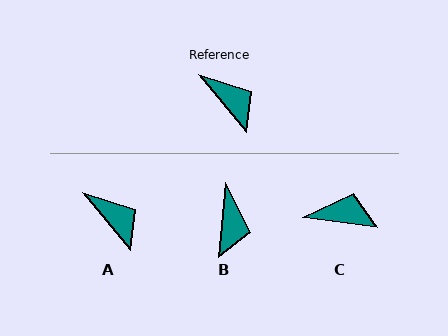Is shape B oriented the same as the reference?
No, it is off by about 46 degrees.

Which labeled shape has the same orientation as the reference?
A.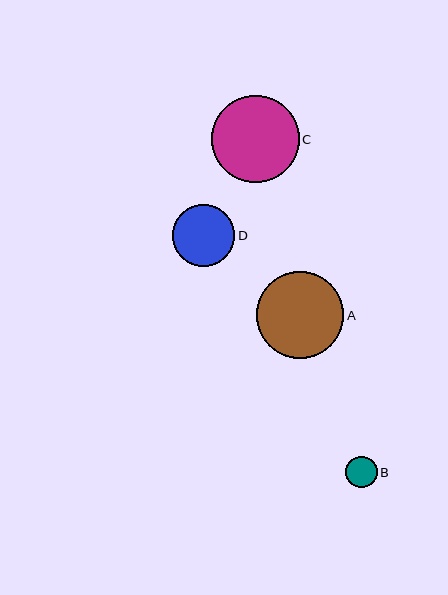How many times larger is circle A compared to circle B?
Circle A is approximately 2.7 times the size of circle B.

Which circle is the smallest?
Circle B is the smallest with a size of approximately 32 pixels.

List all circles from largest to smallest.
From largest to smallest: C, A, D, B.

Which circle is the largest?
Circle C is the largest with a size of approximately 88 pixels.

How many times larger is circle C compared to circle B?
Circle C is approximately 2.8 times the size of circle B.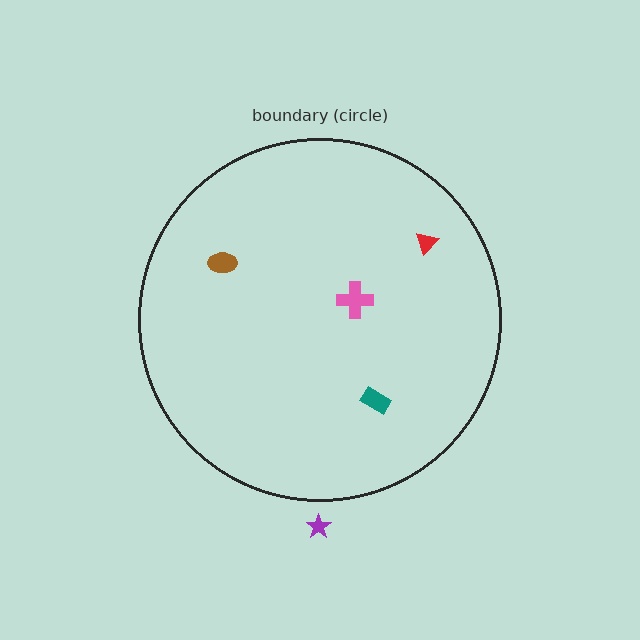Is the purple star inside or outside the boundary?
Outside.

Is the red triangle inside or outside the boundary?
Inside.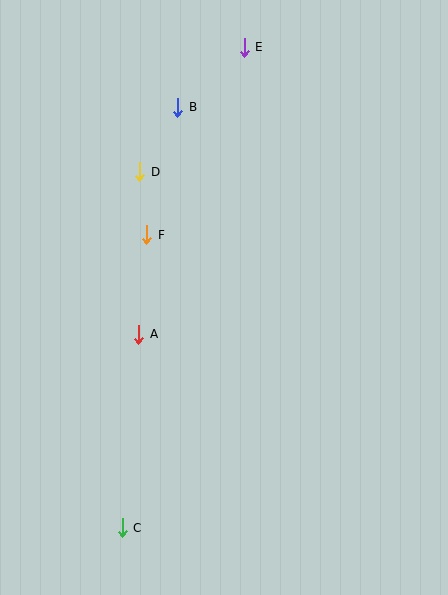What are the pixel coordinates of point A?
Point A is at (139, 334).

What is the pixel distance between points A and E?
The distance between A and E is 306 pixels.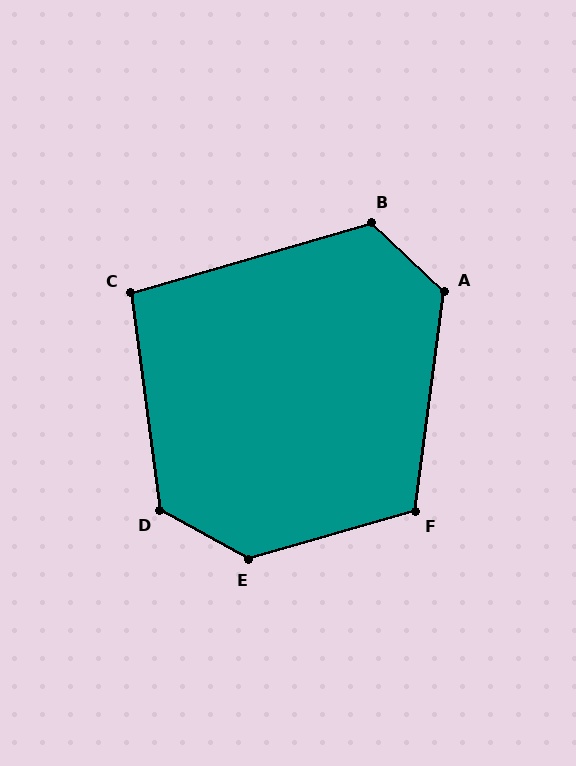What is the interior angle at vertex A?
Approximately 126 degrees (obtuse).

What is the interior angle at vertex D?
Approximately 126 degrees (obtuse).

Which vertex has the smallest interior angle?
C, at approximately 99 degrees.